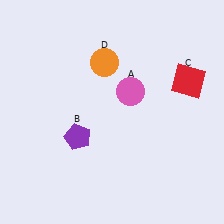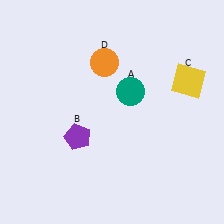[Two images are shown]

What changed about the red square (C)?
In Image 1, C is red. In Image 2, it changed to yellow.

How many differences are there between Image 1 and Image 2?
There are 2 differences between the two images.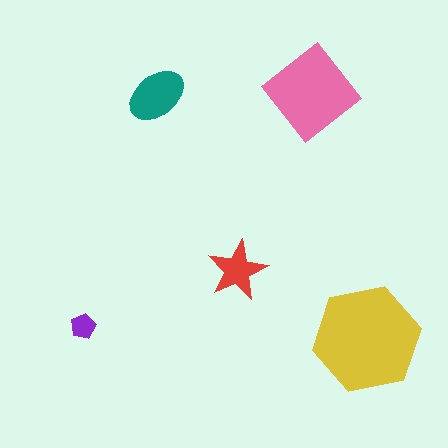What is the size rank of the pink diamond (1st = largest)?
2nd.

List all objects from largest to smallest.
The yellow hexagon, the pink diamond, the teal ellipse, the red star, the purple pentagon.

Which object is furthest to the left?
The purple pentagon is leftmost.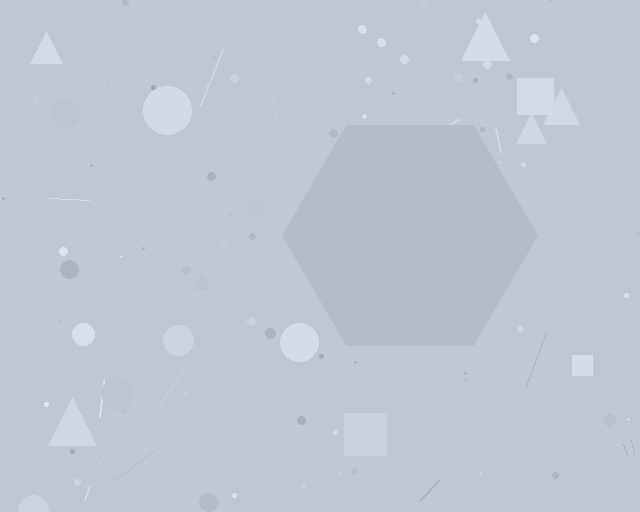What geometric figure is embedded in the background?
A hexagon is embedded in the background.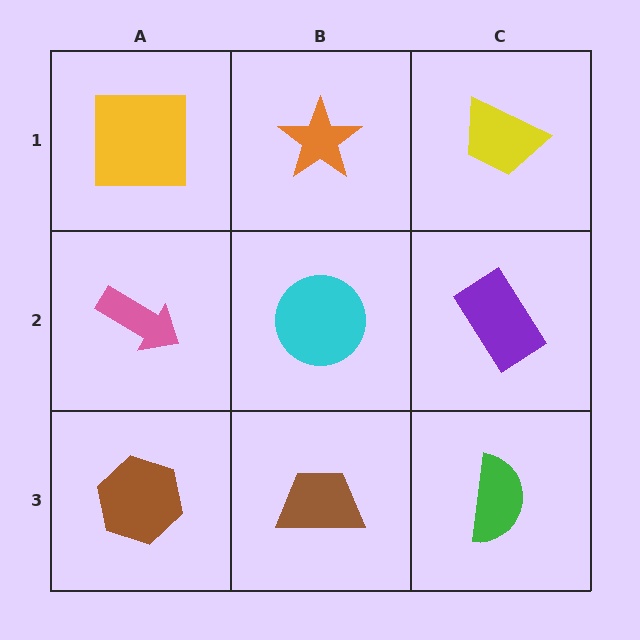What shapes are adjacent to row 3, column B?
A cyan circle (row 2, column B), a brown hexagon (row 3, column A), a green semicircle (row 3, column C).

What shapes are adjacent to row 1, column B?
A cyan circle (row 2, column B), a yellow square (row 1, column A), a yellow trapezoid (row 1, column C).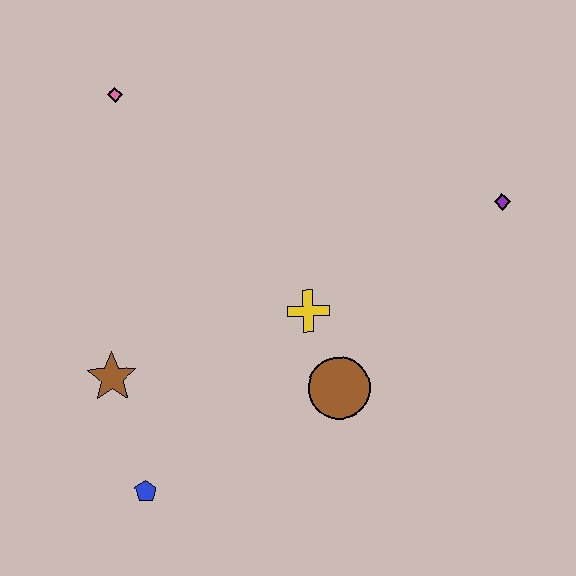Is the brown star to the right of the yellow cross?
No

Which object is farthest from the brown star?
The purple diamond is farthest from the brown star.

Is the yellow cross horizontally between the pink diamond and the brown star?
No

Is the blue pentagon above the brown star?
No